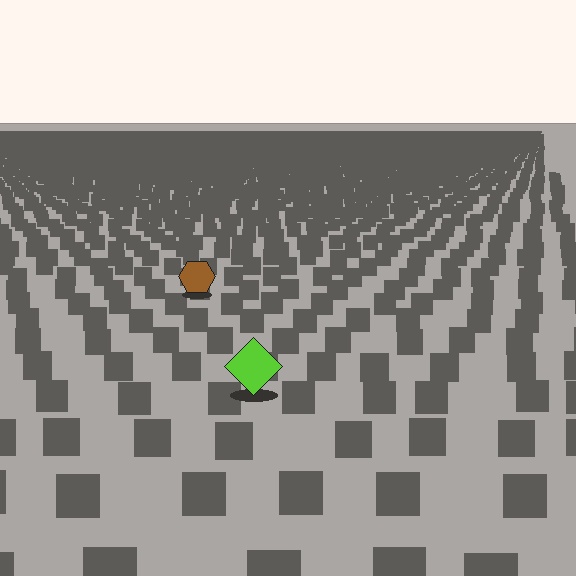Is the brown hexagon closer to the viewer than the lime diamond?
No. The lime diamond is closer — you can tell from the texture gradient: the ground texture is coarser near it.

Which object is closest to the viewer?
The lime diamond is closest. The texture marks near it are larger and more spread out.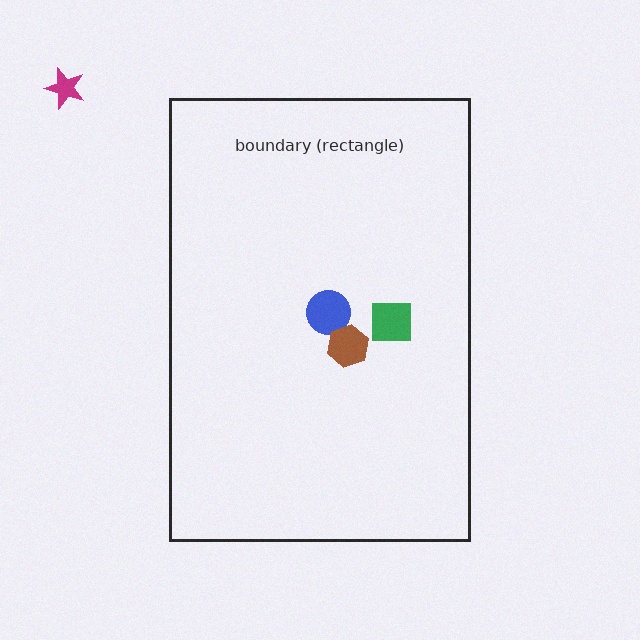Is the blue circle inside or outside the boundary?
Inside.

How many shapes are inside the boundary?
3 inside, 1 outside.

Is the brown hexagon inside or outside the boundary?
Inside.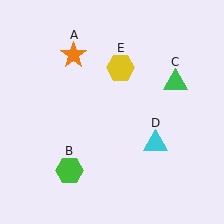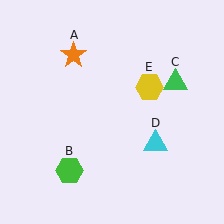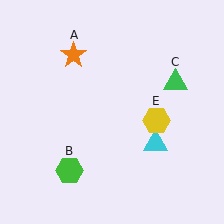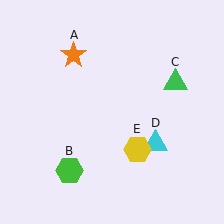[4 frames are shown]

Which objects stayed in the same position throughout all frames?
Orange star (object A) and green hexagon (object B) and green triangle (object C) and cyan triangle (object D) remained stationary.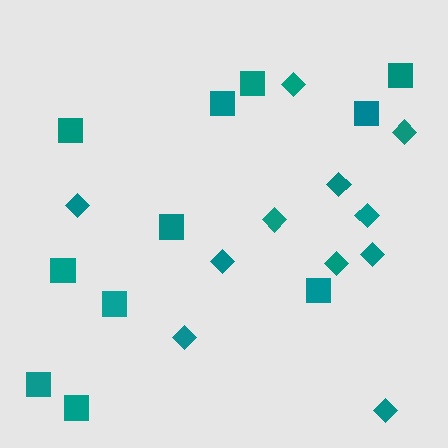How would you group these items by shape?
There are 2 groups: one group of diamonds (11) and one group of squares (11).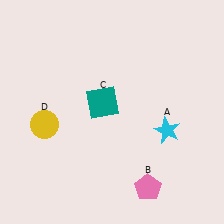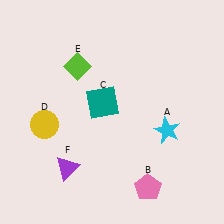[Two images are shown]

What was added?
A lime diamond (E), a purple triangle (F) were added in Image 2.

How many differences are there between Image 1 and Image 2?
There are 2 differences between the two images.